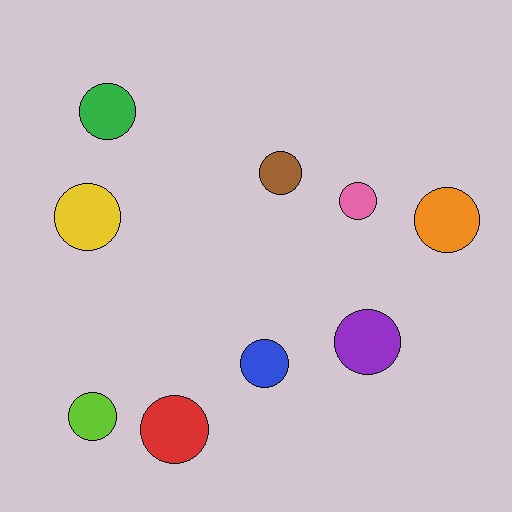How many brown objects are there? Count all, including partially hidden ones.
There is 1 brown object.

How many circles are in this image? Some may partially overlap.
There are 9 circles.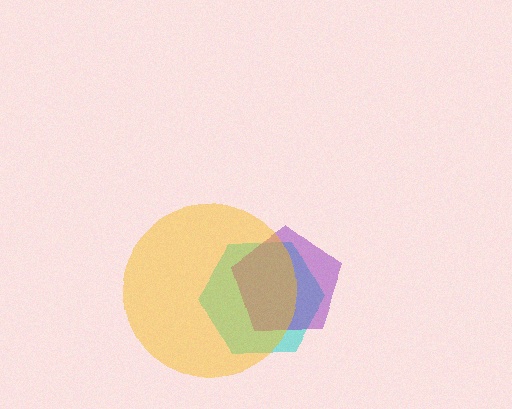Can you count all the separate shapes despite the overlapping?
Yes, there are 3 separate shapes.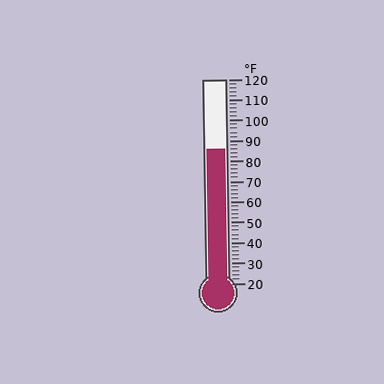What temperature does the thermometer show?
The thermometer shows approximately 86°F.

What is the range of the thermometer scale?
The thermometer scale ranges from 20°F to 120°F.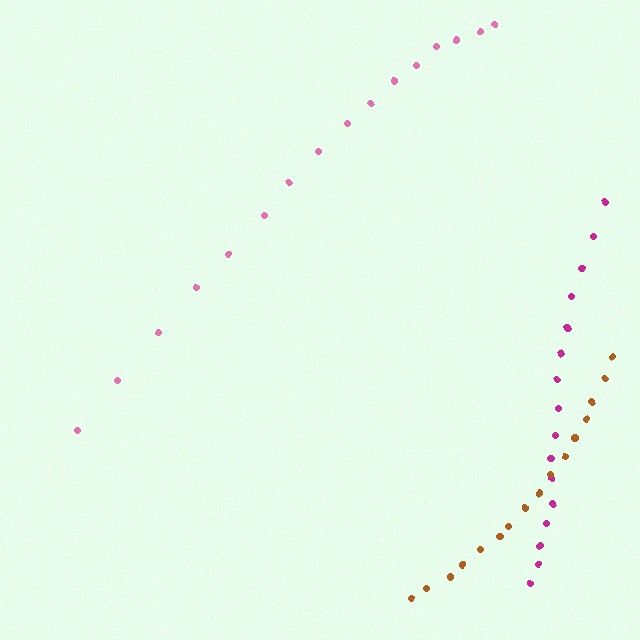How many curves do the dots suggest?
There are 3 distinct paths.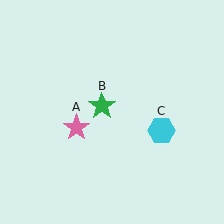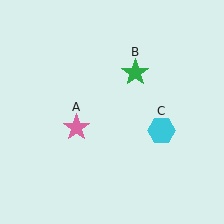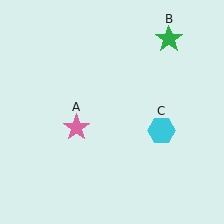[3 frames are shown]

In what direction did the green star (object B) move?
The green star (object B) moved up and to the right.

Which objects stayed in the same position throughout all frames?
Pink star (object A) and cyan hexagon (object C) remained stationary.